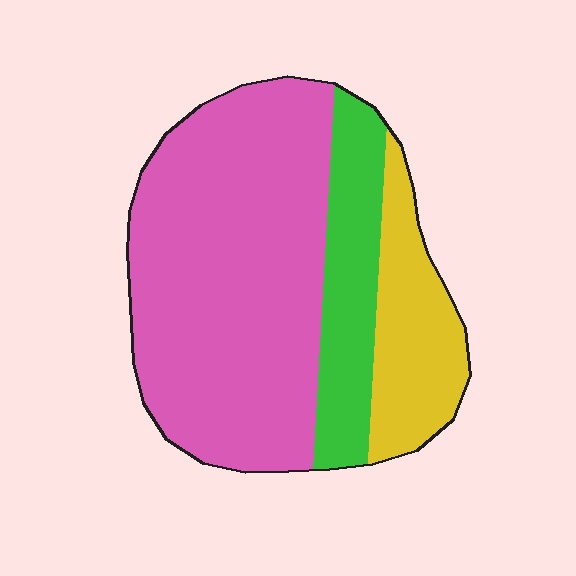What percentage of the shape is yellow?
Yellow covers 18% of the shape.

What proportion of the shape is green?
Green covers around 20% of the shape.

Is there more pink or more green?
Pink.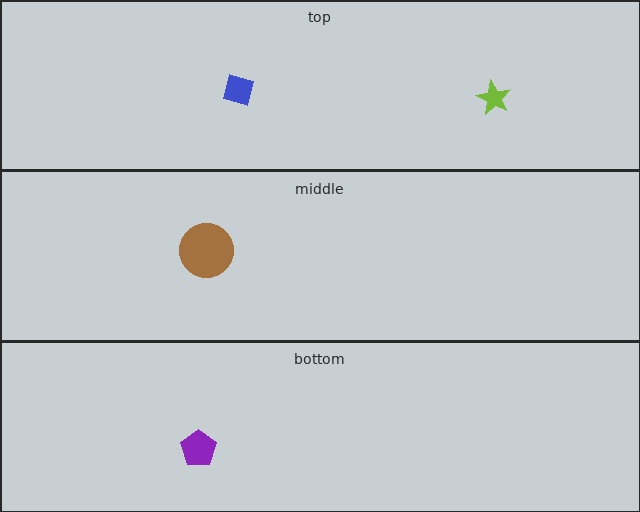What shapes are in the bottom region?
The purple pentagon.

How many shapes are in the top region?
2.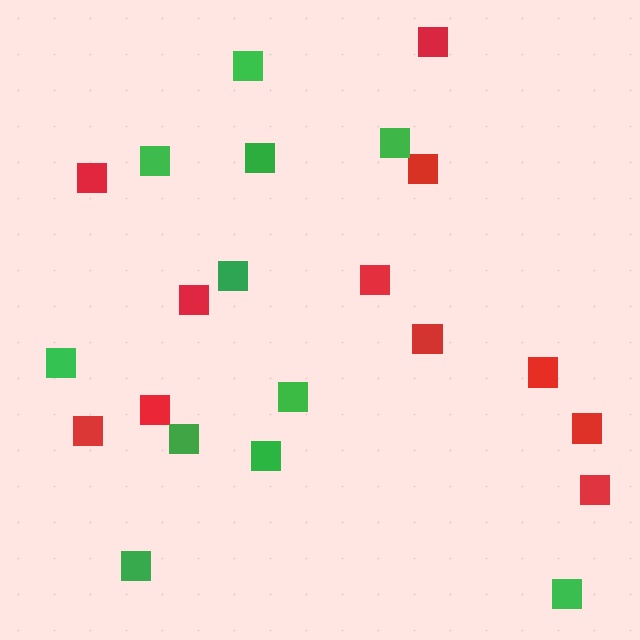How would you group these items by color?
There are 2 groups: one group of red squares (11) and one group of green squares (11).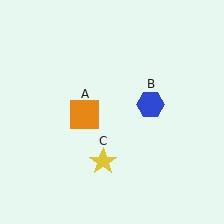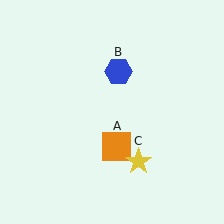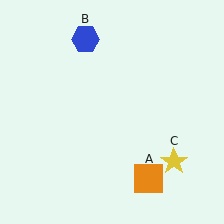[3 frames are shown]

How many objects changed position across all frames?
3 objects changed position: orange square (object A), blue hexagon (object B), yellow star (object C).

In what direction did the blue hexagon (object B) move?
The blue hexagon (object B) moved up and to the left.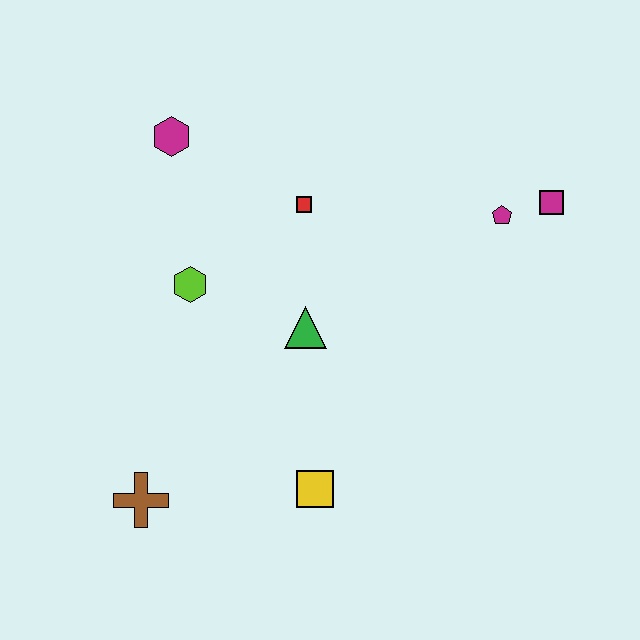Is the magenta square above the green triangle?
Yes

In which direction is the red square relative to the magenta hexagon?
The red square is to the right of the magenta hexagon.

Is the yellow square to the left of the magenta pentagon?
Yes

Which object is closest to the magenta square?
The magenta pentagon is closest to the magenta square.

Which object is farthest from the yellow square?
The magenta hexagon is farthest from the yellow square.